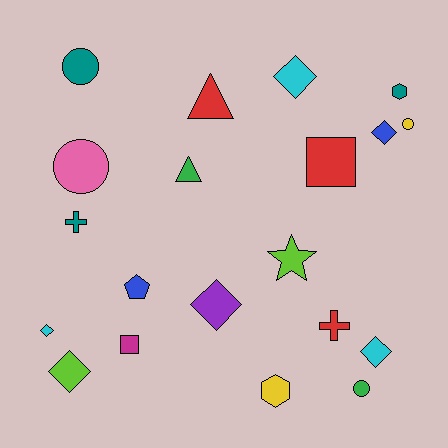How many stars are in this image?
There is 1 star.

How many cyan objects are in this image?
There are 3 cyan objects.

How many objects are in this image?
There are 20 objects.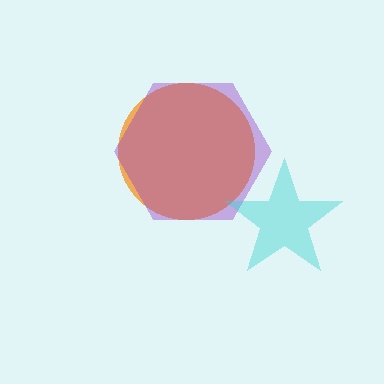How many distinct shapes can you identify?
There are 3 distinct shapes: an orange circle, a purple hexagon, a cyan star.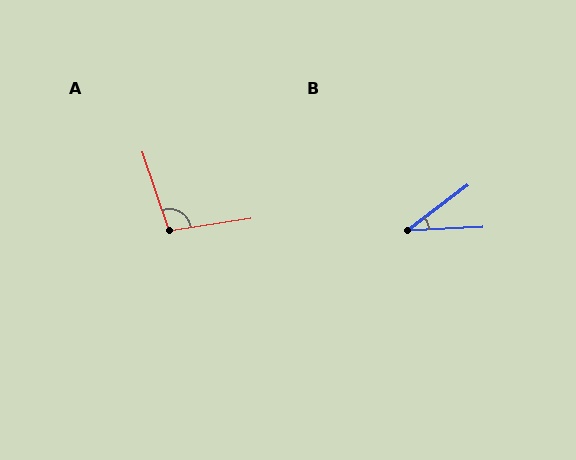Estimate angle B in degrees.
Approximately 34 degrees.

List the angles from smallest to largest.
B (34°), A (99°).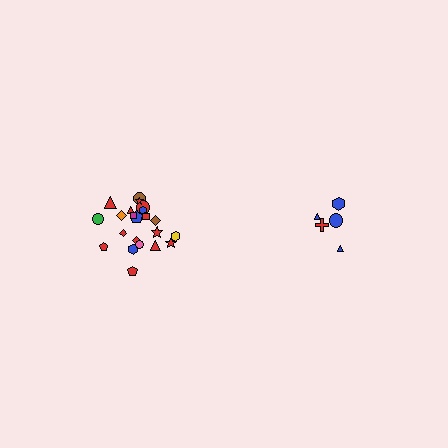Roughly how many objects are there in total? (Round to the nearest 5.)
Roughly 25 objects in total.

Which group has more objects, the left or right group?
The left group.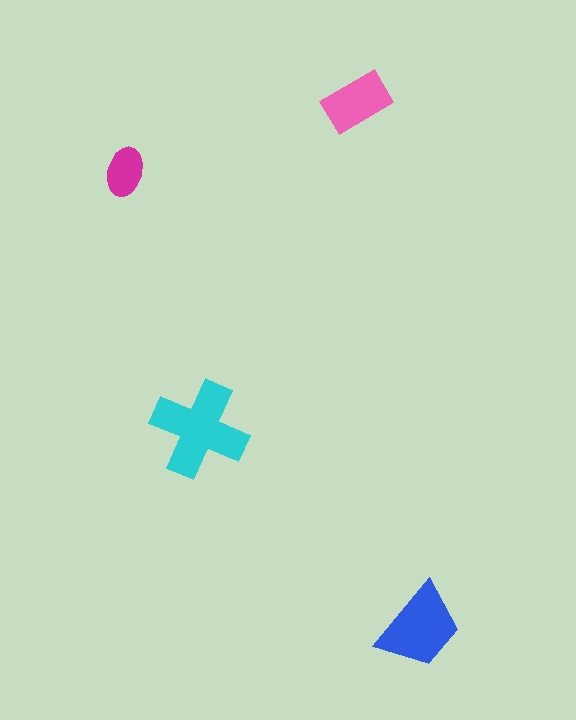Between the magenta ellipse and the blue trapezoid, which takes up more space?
The blue trapezoid.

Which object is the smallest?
The magenta ellipse.